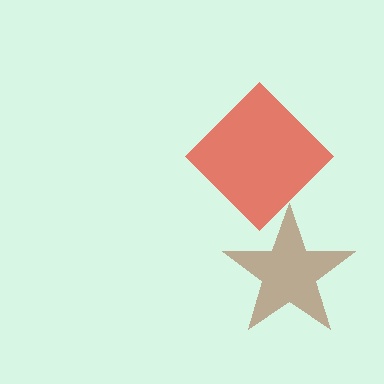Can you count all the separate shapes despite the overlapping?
Yes, there are 2 separate shapes.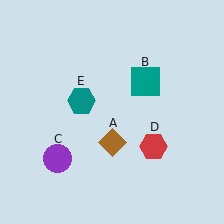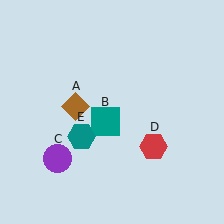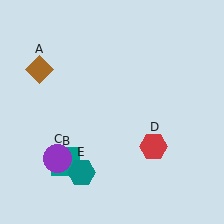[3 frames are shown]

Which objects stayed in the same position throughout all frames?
Purple circle (object C) and red hexagon (object D) remained stationary.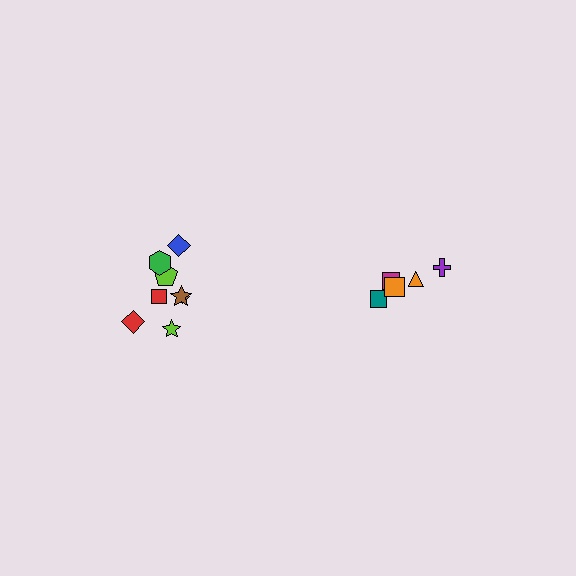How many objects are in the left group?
There are 8 objects.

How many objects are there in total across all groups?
There are 13 objects.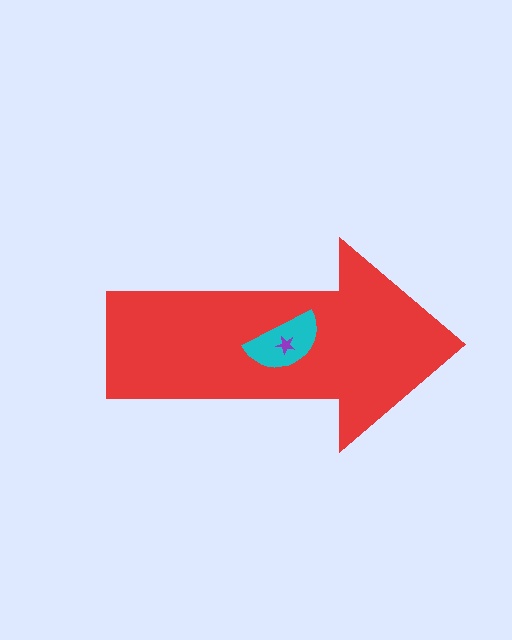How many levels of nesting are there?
3.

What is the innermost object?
The purple star.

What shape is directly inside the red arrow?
The cyan semicircle.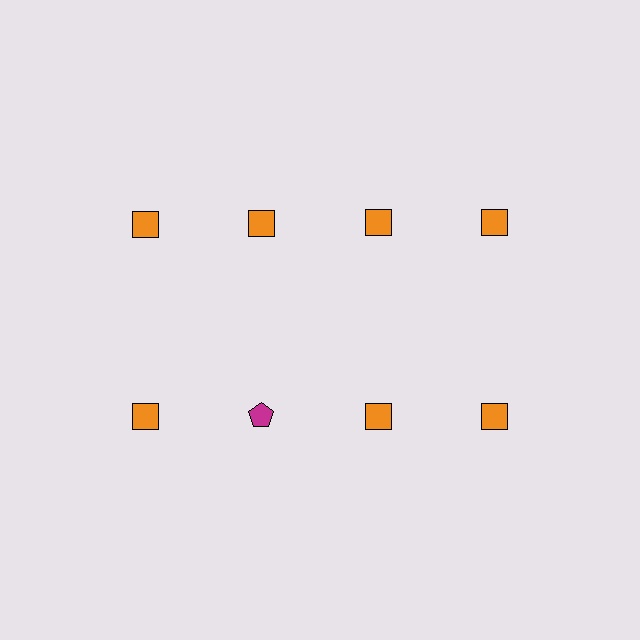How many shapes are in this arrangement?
There are 8 shapes arranged in a grid pattern.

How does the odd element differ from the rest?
It differs in both color (magenta instead of orange) and shape (pentagon instead of square).